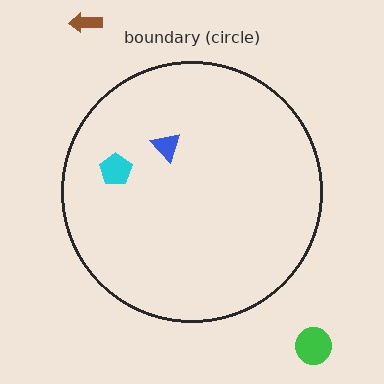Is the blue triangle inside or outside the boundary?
Inside.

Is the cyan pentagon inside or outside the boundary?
Inside.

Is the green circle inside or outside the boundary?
Outside.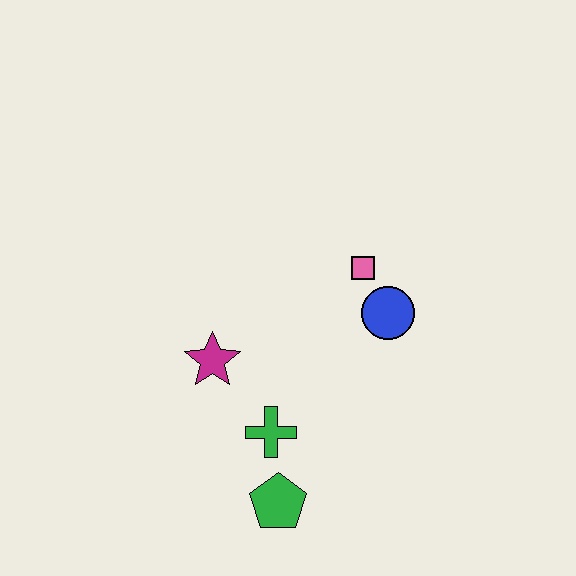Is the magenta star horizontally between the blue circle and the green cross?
No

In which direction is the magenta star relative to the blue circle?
The magenta star is to the left of the blue circle.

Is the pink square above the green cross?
Yes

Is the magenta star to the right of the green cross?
No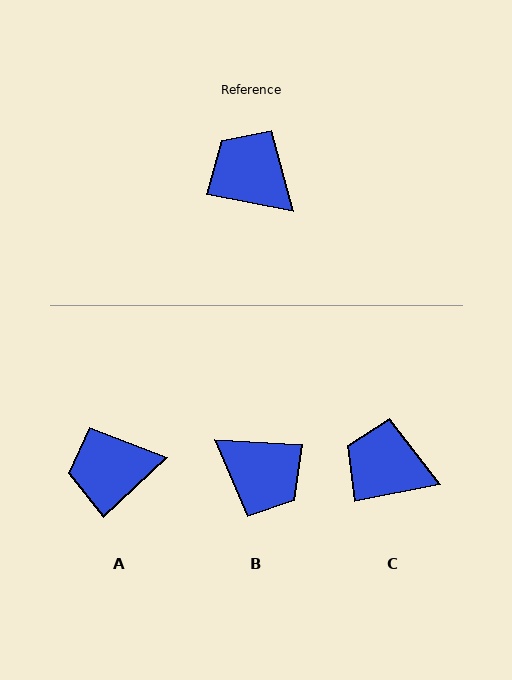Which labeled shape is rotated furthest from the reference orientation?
B, about 172 degrees away.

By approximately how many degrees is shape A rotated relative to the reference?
Approximately 54 degrees counter-clockwise.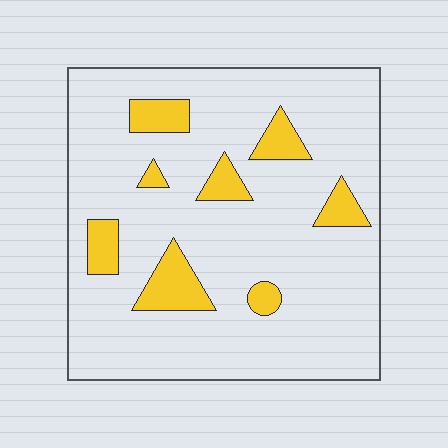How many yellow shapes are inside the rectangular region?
8.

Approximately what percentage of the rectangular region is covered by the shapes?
Approximately 15%.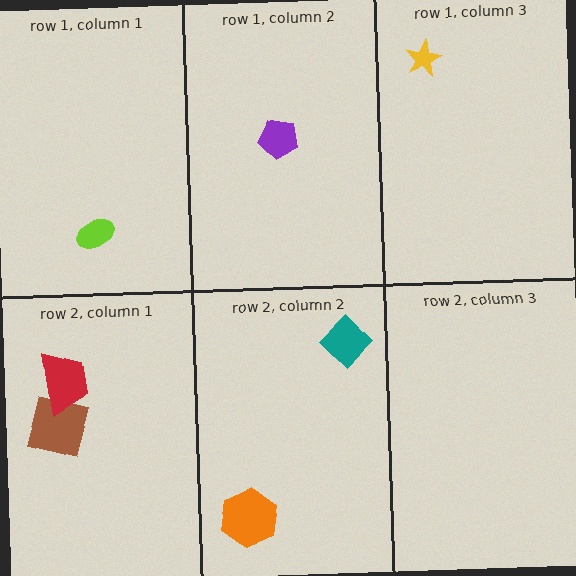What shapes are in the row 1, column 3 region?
The yellow star.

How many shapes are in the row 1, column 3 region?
1.